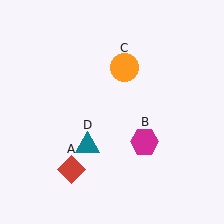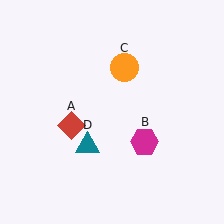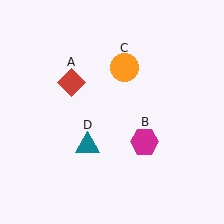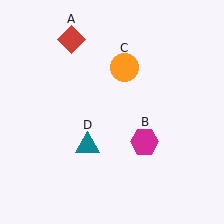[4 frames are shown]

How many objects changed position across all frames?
1 object changed position: red diamond (object A).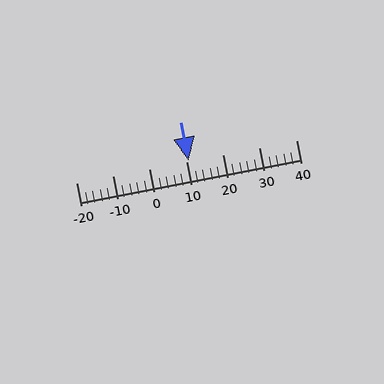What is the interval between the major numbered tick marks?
The major tick marks are spaced 10 units apart.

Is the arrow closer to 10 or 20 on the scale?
The arrow is closer to 10.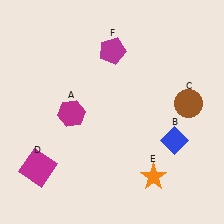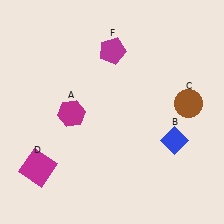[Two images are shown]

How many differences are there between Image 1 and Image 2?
There is 1 difference between the two images.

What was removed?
The orange star (E) was removed in Image 2.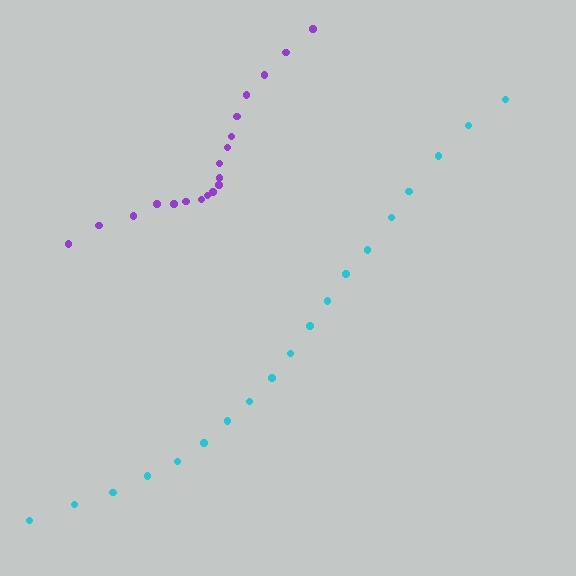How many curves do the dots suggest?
There are 2 distinct paths.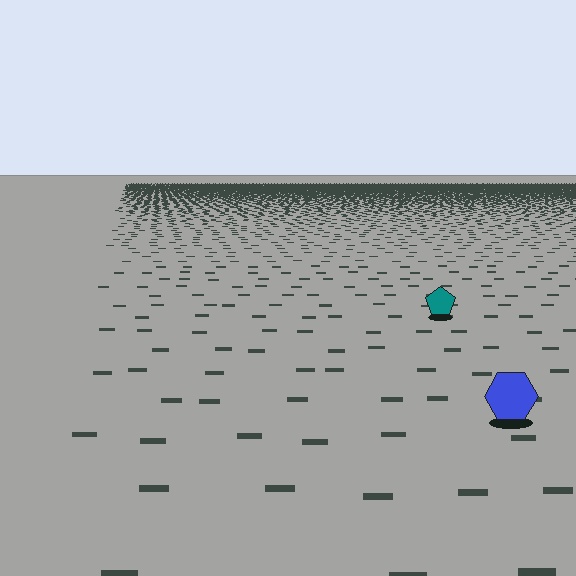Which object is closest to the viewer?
The blue hexagon is closest. The texture marks near it are larger and more spread out.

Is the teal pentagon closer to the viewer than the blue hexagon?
No. The blue hexagon is closer — you can tell from the texture gradient: the ground texture is coarser near it.